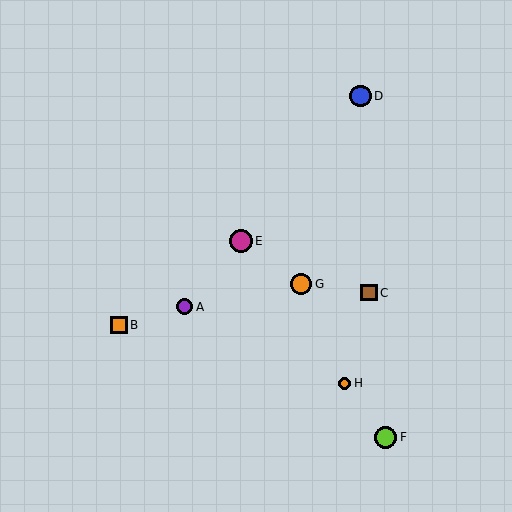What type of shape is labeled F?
Shape F is a lime circle.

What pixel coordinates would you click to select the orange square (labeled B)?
Click at (119, 325) to select the orange square B.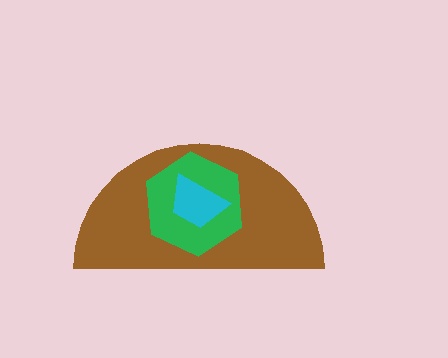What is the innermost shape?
The cyan trapezoid.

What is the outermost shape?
The brown semicircle.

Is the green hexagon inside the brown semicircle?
Yes.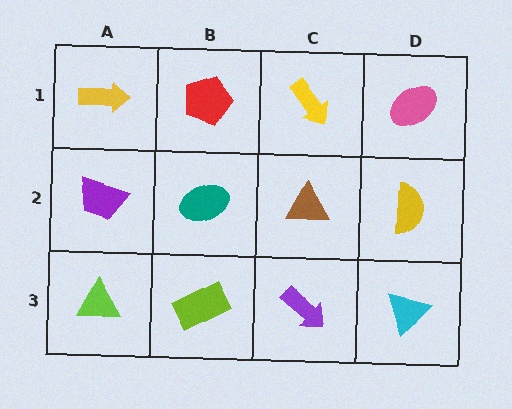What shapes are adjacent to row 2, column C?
A yellow arrow (row 1, column C), a purple arrow (row 3, column C), a teal ellipse (row 2, column B), a yellow semicircle (row 2, column D).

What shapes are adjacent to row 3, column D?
A yellow semicircle (row 2, column D), a purple arrow (row 3, column C).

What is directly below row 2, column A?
A lime triangle.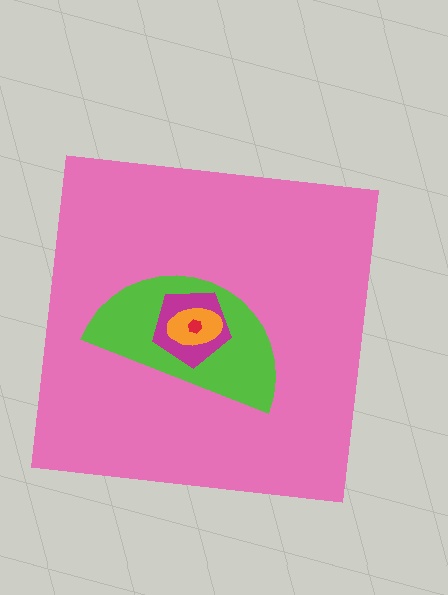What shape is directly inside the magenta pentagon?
The orange ellipse.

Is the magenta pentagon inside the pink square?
Yes.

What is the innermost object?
The red hexagon.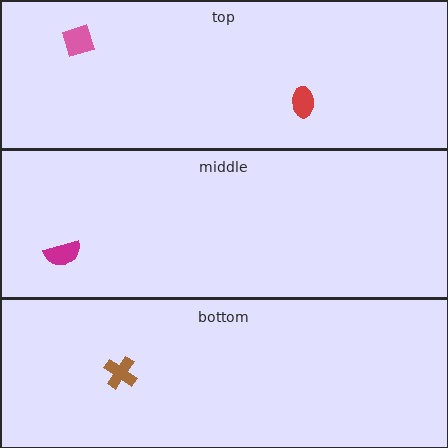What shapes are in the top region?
The pink diamond, the red ellipse.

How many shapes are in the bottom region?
1.